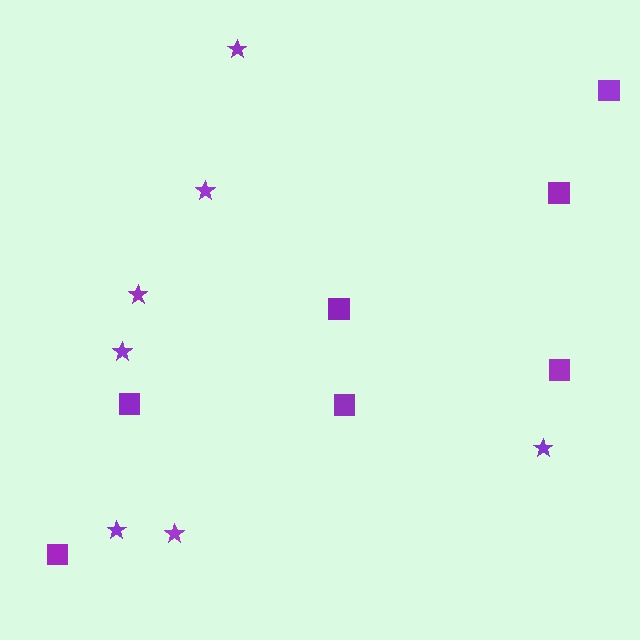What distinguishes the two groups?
There are 2 groups: one group of squares (7) and one group of stars (7).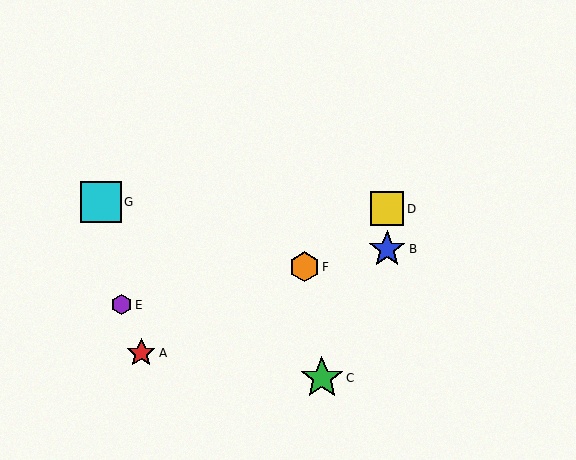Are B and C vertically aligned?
No, B is at x≈387 and C is at x≈322.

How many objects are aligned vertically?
2 objects (B, D) are aligned vertically.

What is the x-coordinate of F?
Object F is at x≈304.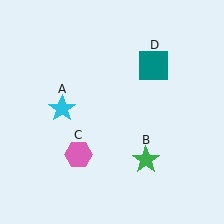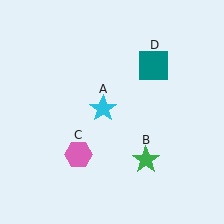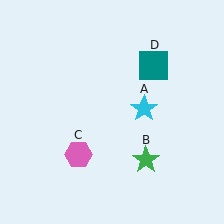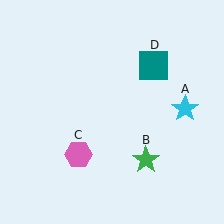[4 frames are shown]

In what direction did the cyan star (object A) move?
The cyan star (object A) moved right.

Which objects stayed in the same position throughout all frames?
Green star (object B) and pink hexagon (object C) and teal square (object D) remained stationary.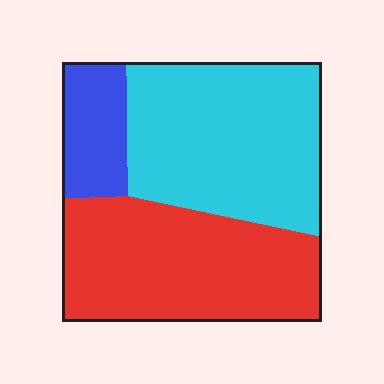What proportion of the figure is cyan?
Cyan covers around 45% of the figure.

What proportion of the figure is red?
Red covers 42% of the figure.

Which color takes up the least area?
Blue, at roughly 15%.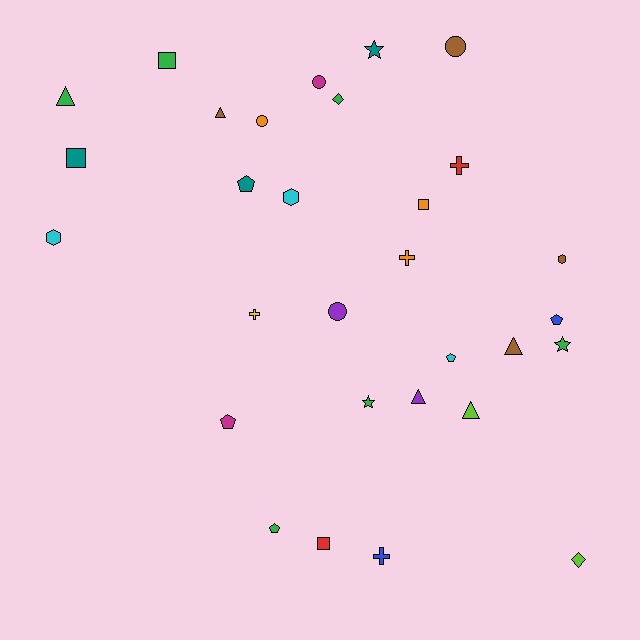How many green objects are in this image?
There are 6 green objects.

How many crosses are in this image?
There are 4 crosses.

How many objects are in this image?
There are 30 objects.